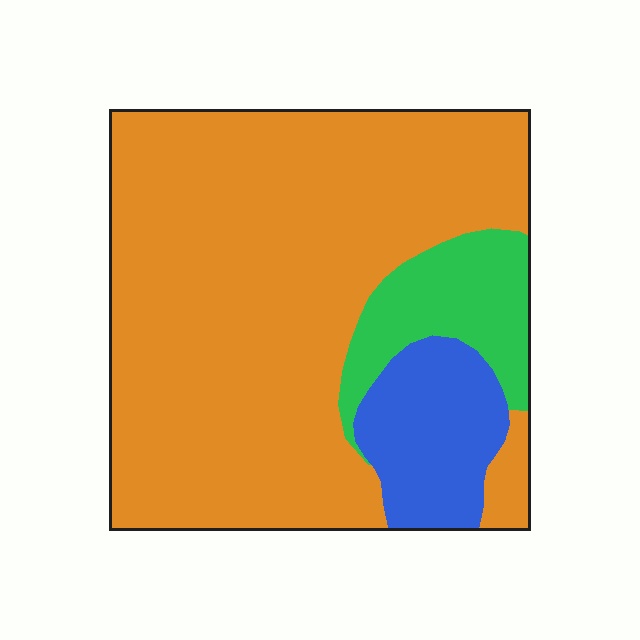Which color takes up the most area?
Orange, at roughly 75%.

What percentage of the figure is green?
Green covers around 10% of the figure.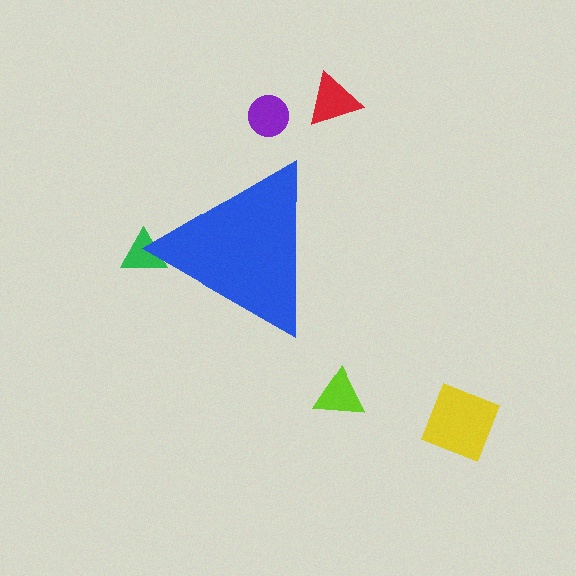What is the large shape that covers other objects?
A blue triangle.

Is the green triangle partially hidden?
Yes, the green triangle is partially hidden behind the blue triangle.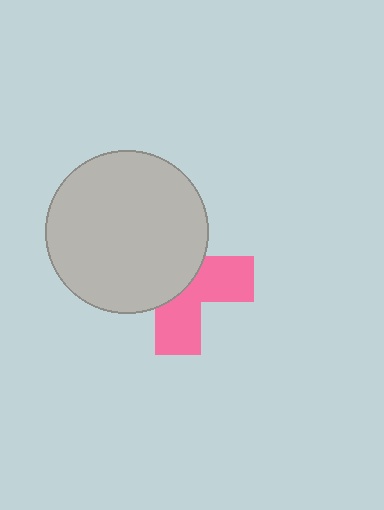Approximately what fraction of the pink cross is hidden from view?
Roughly 55% of the pink cross is hidden behind the light gray circle.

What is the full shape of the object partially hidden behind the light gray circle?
The partially hidden object is a pink cross.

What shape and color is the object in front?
The object in front is a light gray circle.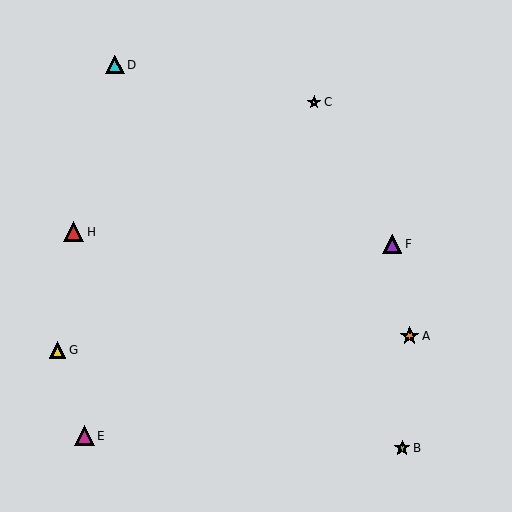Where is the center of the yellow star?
The center of the yellow star is at (314, 102).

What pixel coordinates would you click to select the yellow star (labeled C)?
Click at (314, 102) to select the yellow star C.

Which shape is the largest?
The magenta triangle (labeled E) is the largest.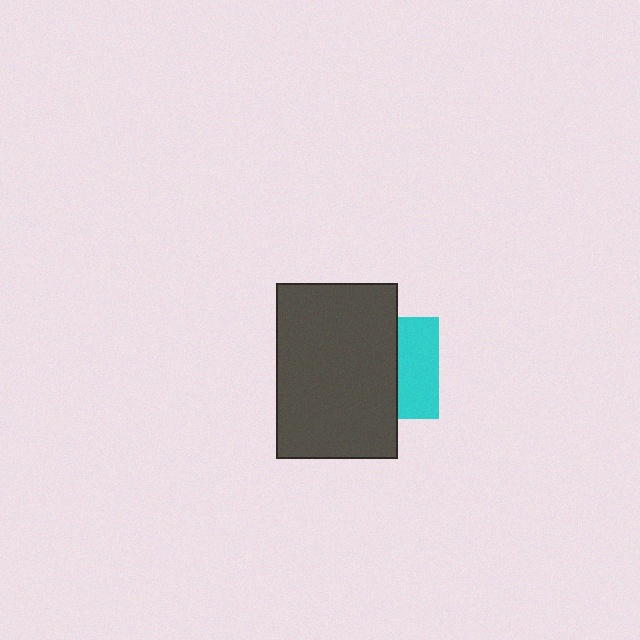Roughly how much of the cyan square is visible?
A small part of it is visible (roughly 41%).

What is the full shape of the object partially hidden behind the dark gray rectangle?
The partially hidden object is a cyan square.